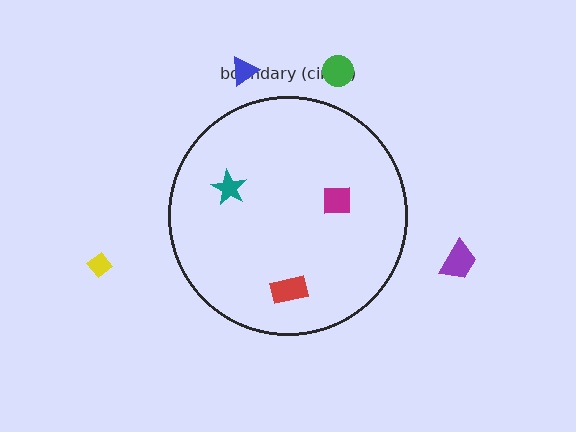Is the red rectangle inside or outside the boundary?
Inside.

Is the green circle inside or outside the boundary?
Outside.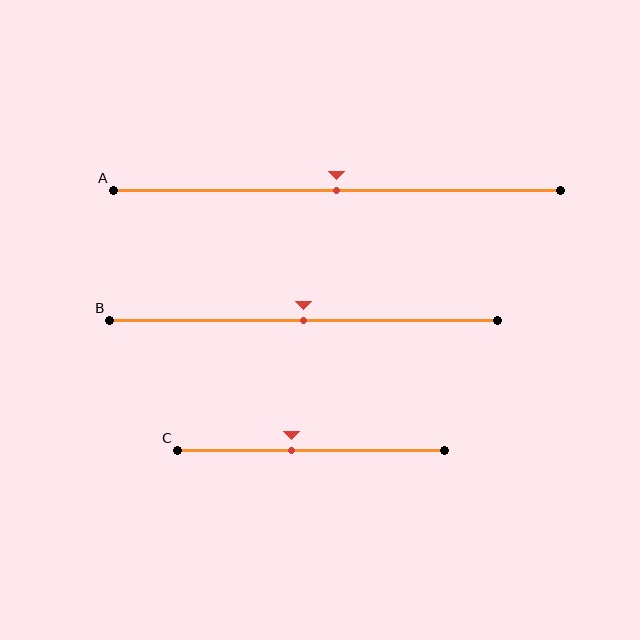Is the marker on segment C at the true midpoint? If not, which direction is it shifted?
No, the marker on segment C is shifted to the left by about 7% of the segment length.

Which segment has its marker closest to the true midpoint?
Segment A has its marker closest to the true midpoint.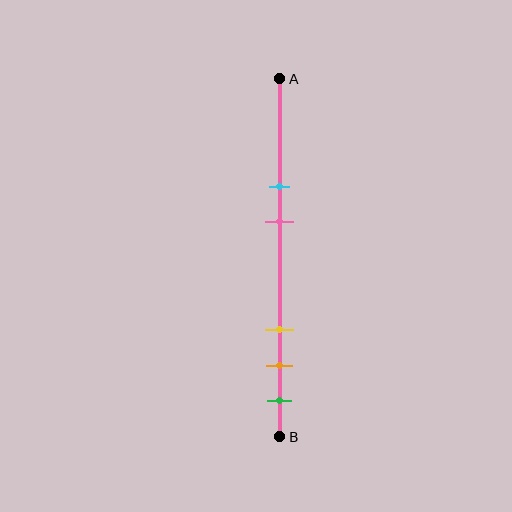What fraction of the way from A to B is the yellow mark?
The yellow mark is approximately 70% (0.7) of the way from A to B.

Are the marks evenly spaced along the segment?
No, the marks are not evenly spaced.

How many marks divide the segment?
There are 5 marks dividing the segment.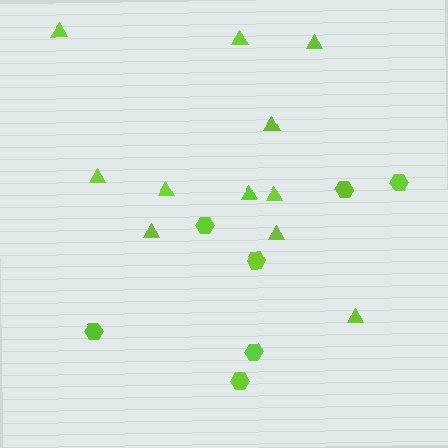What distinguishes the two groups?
There are 2 groups: one group of triangles (11) and one group of hexagons (7).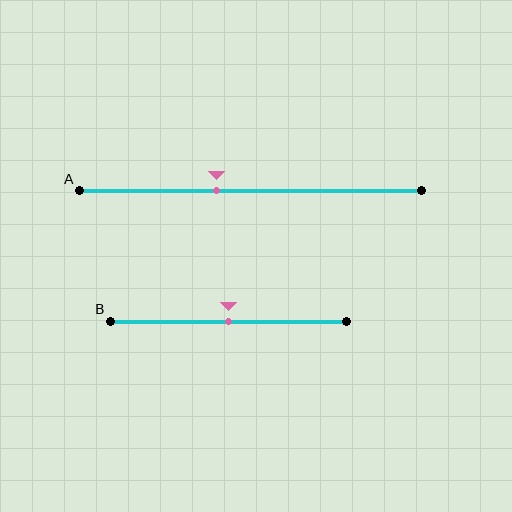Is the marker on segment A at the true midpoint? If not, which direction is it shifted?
No, the marker on segment A is shifted to the left by about 10% of the segment length.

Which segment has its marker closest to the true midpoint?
Segment B has its marker closest to the true midpoint.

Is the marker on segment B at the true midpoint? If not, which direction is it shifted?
Yes, the marker on segment B is at the true midpoint.